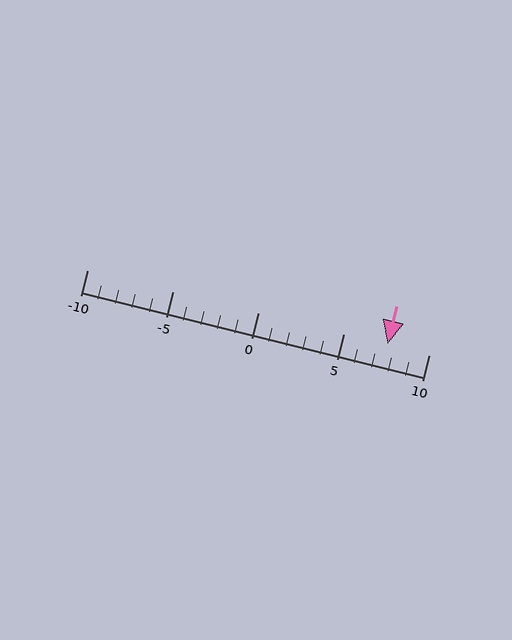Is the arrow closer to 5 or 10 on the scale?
The arrow is closer to 10.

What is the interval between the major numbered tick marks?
The major tick marks are spaced 5 units apart.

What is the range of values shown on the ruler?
The ruler shows values from -10 to 10.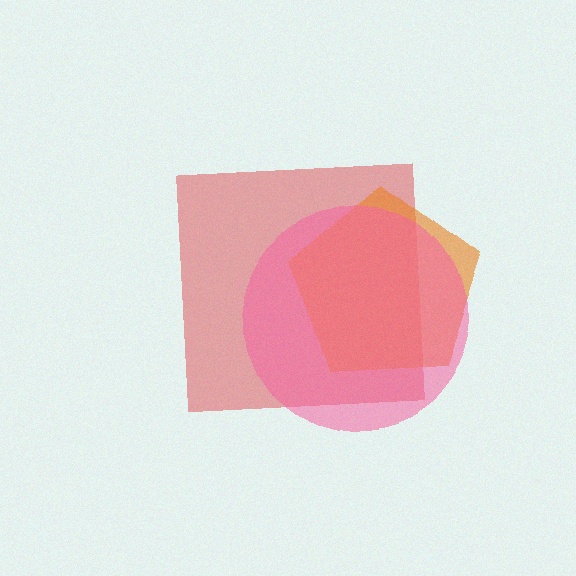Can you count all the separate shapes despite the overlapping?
Yes, there are 3 separate shapes.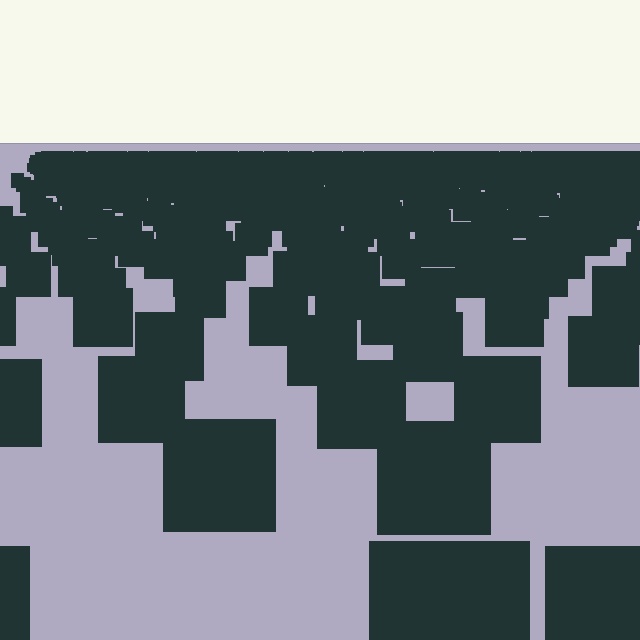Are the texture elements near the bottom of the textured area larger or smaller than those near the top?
Larger. Near the bottom, elements are closer to the viewer and appear at a bigger on-screen size.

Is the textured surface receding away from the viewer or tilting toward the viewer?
The surface is receding away from the viewer. Texture elements get smaller and denser toward the top.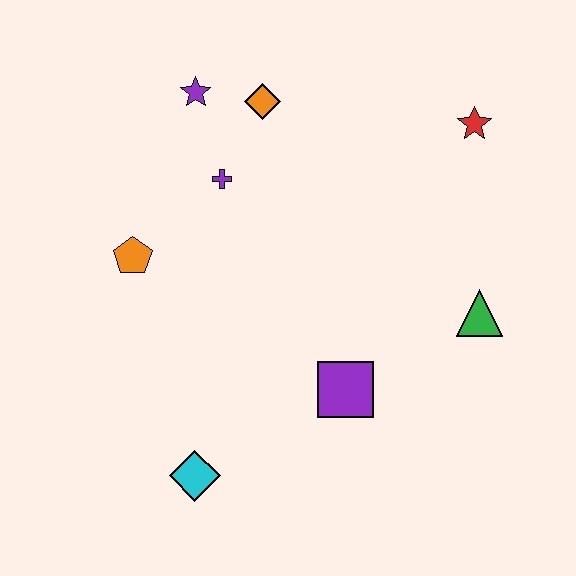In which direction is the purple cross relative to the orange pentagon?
The purple cross is to the right of the orange pentagon.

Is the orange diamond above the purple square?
Yes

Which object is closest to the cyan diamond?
The purple square is closest to the cyan diamond.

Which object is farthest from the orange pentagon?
The red star is farthest from the orange pentagon.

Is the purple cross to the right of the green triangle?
No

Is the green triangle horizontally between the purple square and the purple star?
No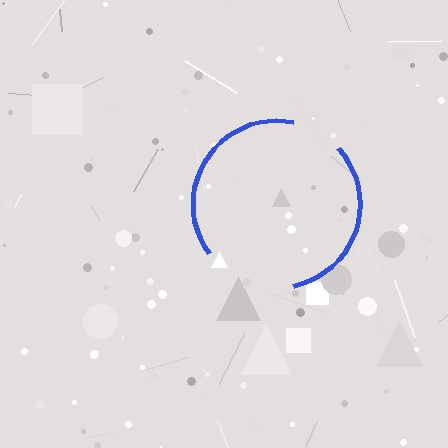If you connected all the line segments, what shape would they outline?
They would outline a circle.